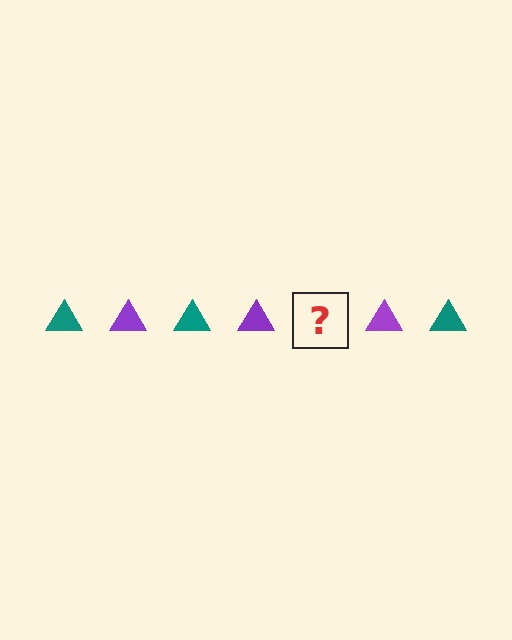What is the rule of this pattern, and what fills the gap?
The rule is that the pattern cycles through teal, purple triangles. The gap should be filled with a teal triangle.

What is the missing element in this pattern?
The missing element is a teal triangle.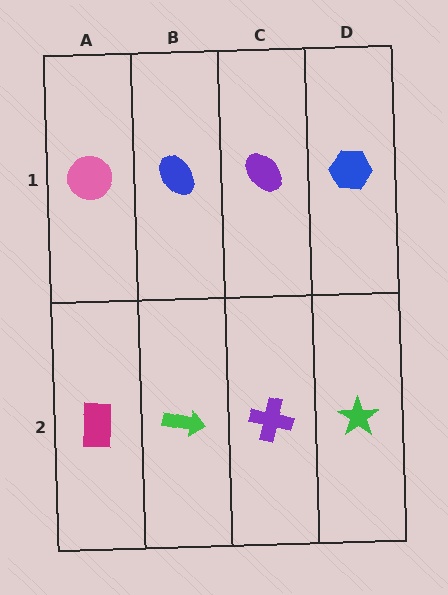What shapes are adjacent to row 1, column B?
A green arrow (row 2, column B), a pink circle (row 1, column A), a purple ellipse (row 1, column C).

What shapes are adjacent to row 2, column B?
A blue ellipse (row 1, column B), a magenta rectangle (row 2, column A), a purple cross (row 2, column C).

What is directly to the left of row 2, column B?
A magenta rectangle.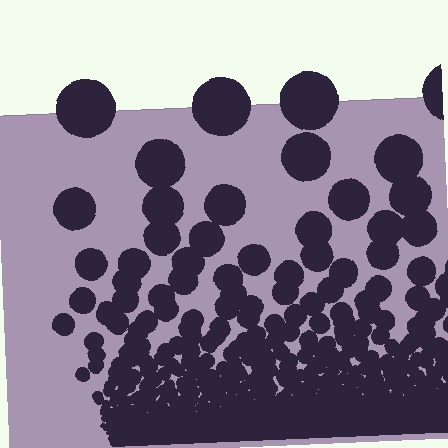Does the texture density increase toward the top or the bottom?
Density increases toward the bottom.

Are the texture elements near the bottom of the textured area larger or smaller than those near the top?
Smaller. The gradient is inverted — elements near the bottom are smaller and denser.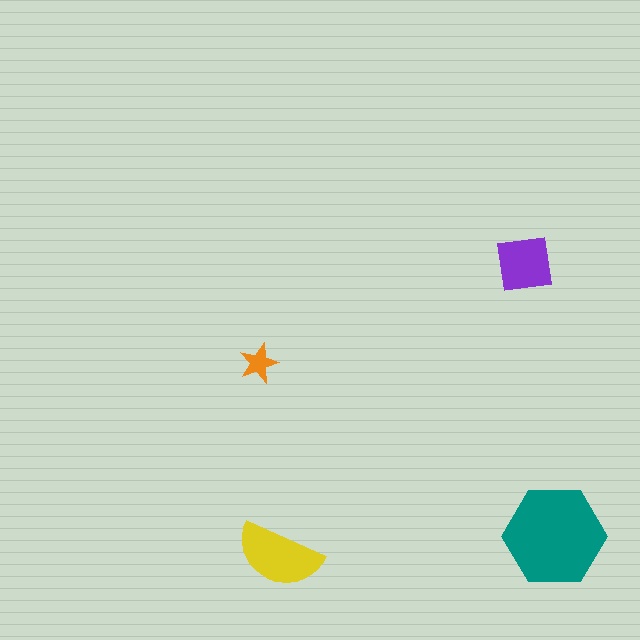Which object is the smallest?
The orange star.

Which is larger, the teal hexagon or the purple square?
The teal hexagon.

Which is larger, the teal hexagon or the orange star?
The teal hexagon.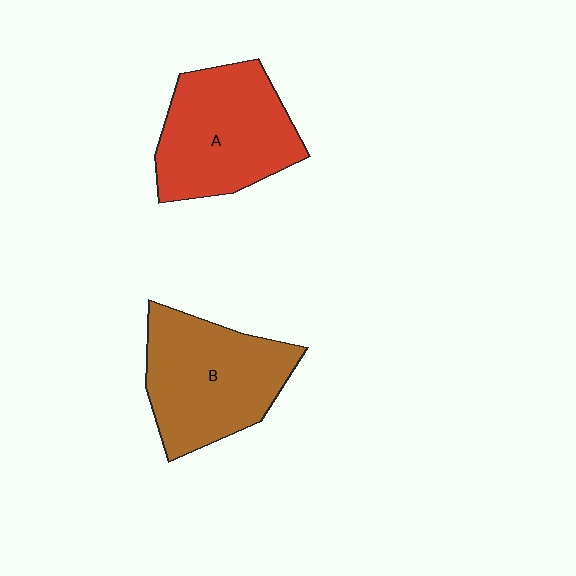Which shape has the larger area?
Shape B (brown).